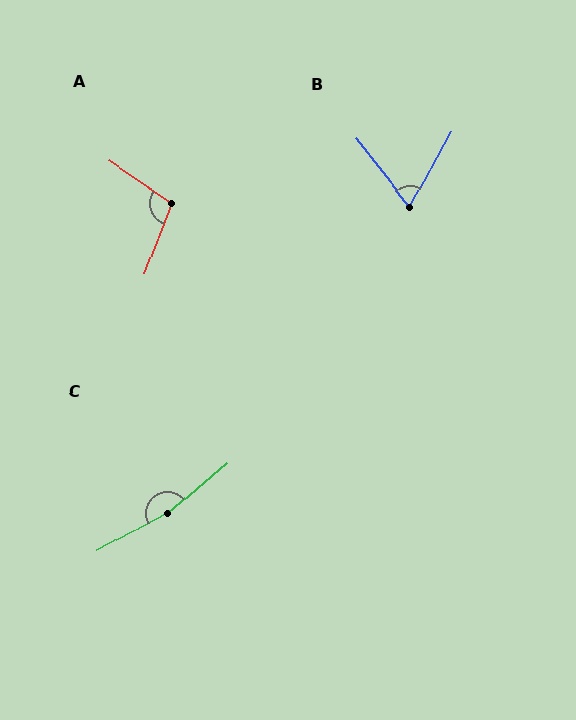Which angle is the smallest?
B, at approximately 67 degrees.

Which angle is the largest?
C, at approximately 169 degrees.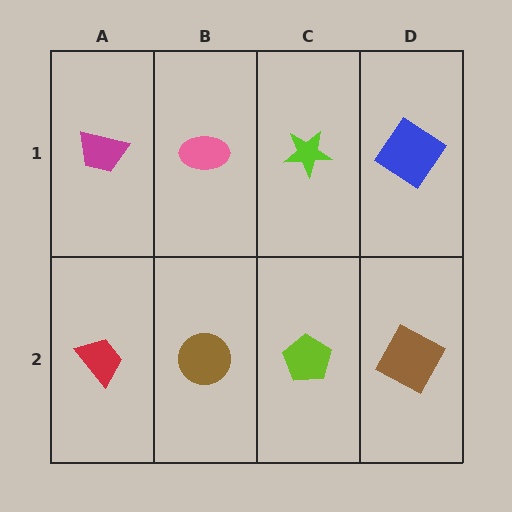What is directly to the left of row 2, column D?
A lime pentagon.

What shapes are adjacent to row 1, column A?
A red trapezoid (row 2, column A), a pink ellipse (row 1, column B).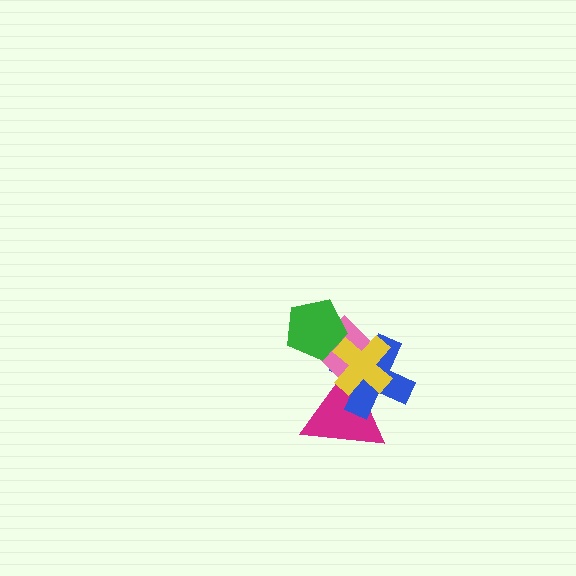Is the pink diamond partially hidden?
Yes, it is partially covered by another shape.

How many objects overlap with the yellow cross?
3 objects overlap with the yellow cross.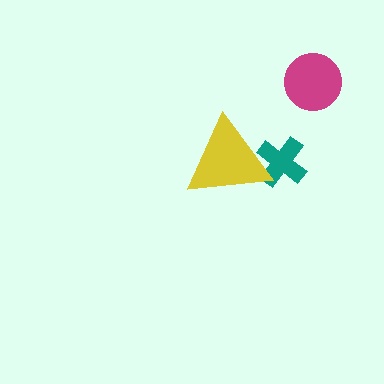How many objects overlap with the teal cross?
1 object overlaps with the teal cross.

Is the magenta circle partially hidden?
No, no other shape covers it.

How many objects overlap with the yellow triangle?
1 object overlaps with the yellow triangle.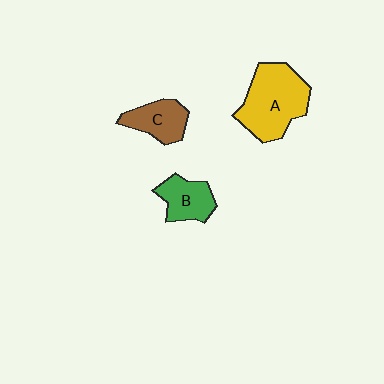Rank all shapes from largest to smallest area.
From largest to smallest: A (yellow), B (green), C (brown).